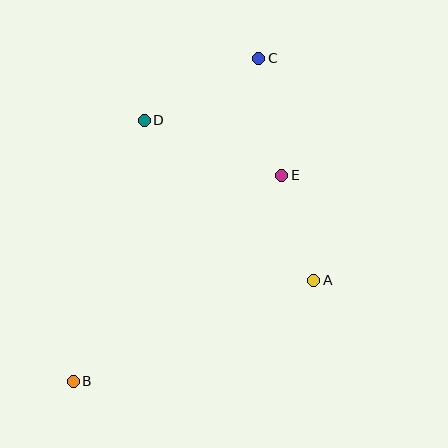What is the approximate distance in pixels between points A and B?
The distance between A and B is approximately 261 pixels.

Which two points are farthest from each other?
Points B and C are farthest from each other.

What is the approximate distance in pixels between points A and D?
The distance between A and D is approximately 233 pixels.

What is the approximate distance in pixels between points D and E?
The distance between D and E is approximately 148 pixels.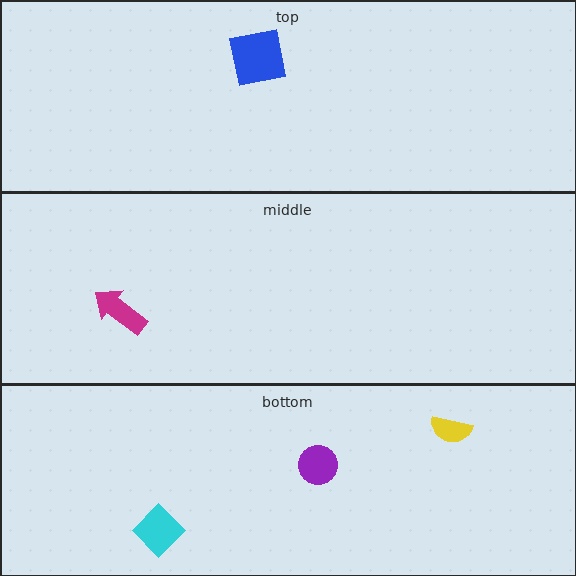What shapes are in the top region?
The blue square.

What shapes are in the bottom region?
The cyan diamond, the purple circle, the yellow semicircle.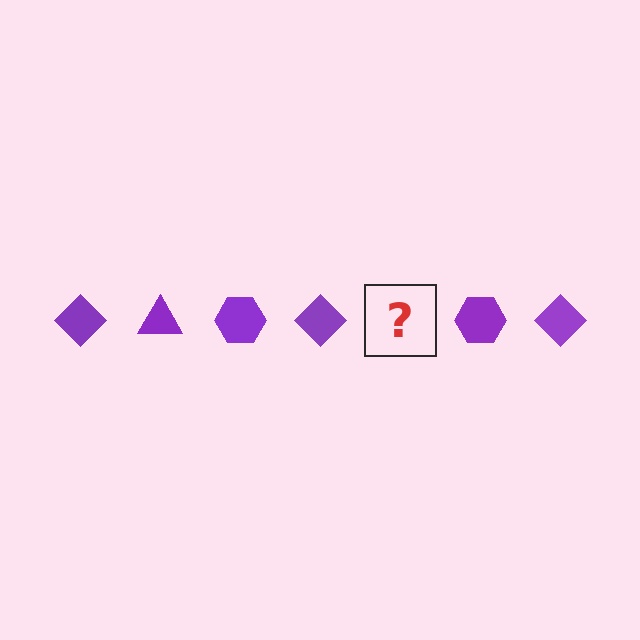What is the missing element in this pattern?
The missing element is a purple triangle.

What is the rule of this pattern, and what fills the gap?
The rule is that the pattern cycles through diamond, triangle, hexagon shapes in purple. The gap should be filled with a purple triangle.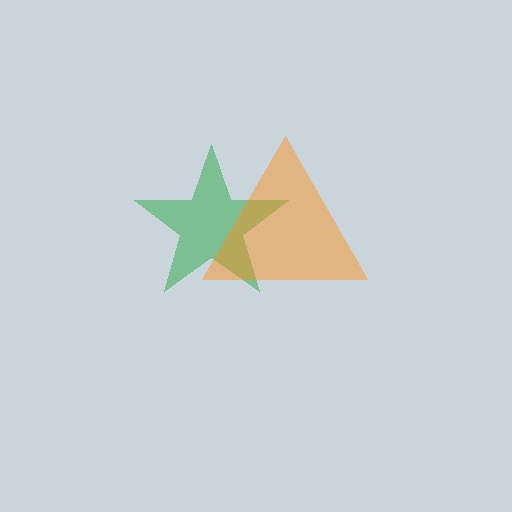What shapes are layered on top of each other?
The layered shapes are: a green star, an orange triangle.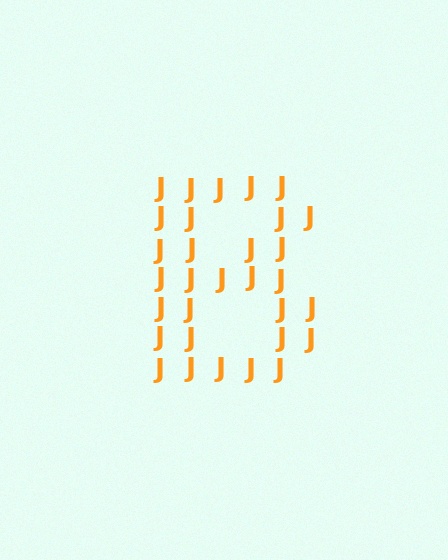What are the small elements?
The small elements are letter J's.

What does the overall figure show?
The overall figure shows the letter B.